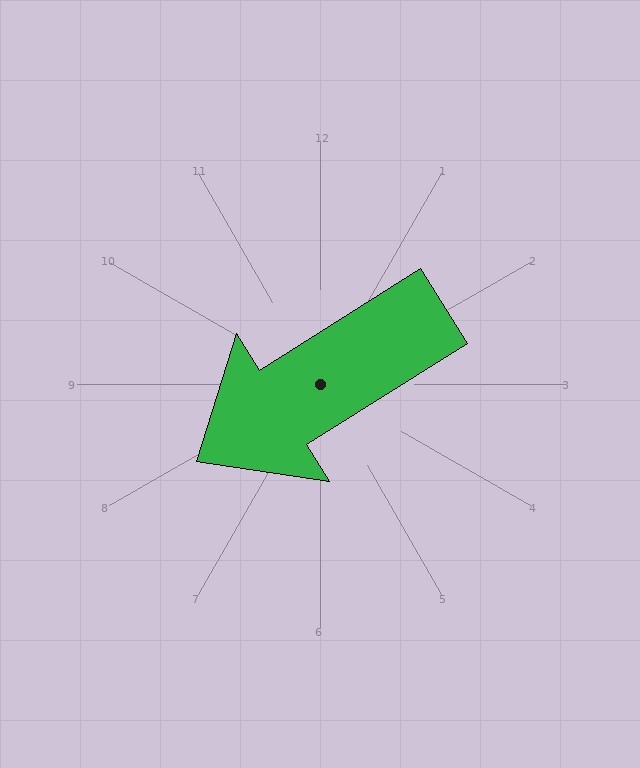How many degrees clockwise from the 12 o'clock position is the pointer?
Approximately 238 degrees.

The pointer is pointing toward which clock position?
Roughly 8 o'clock.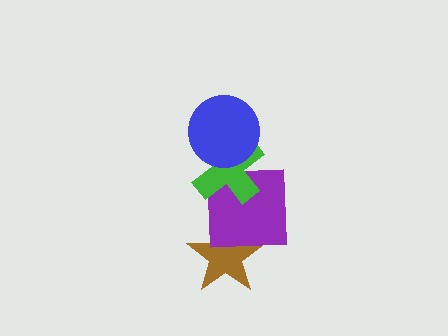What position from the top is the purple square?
The purple square is 3rd from the top.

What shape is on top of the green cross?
The blue circle is on top of the green cross.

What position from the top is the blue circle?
The blue circle is 1st from the top.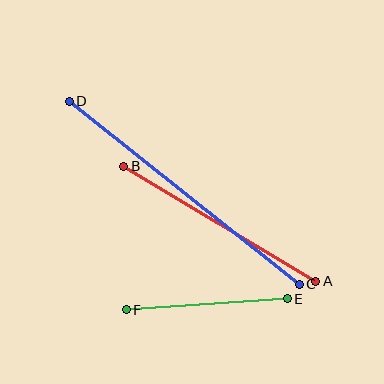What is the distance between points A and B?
The distance is approximately 224 pixels.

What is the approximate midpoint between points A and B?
The midpoint is at approximately (220, 224) pixels.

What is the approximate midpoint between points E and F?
The midpoint is at approximately (207, 304) pixels.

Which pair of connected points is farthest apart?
Points C and D are farthest apart.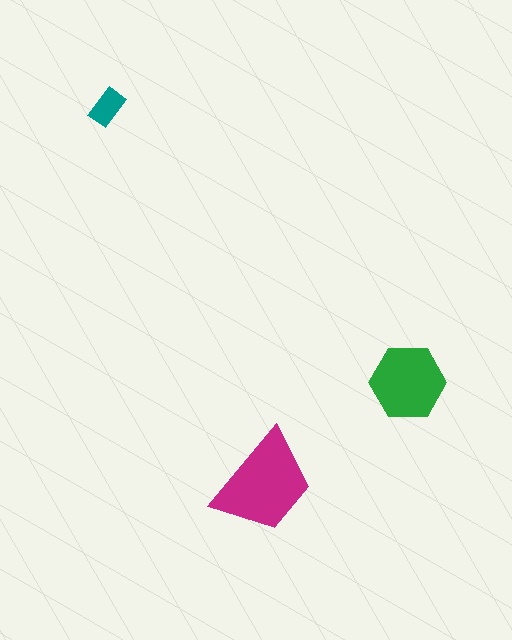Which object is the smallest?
The teal rectangle.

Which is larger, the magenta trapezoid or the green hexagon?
The magenta trapezoid.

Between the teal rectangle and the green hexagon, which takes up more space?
The green hexagon.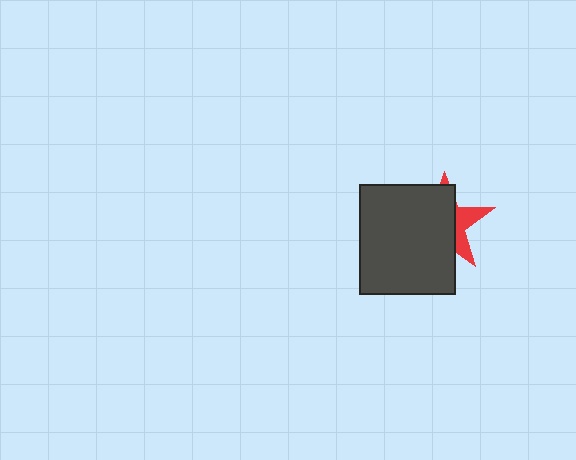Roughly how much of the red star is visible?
A small part of it is visible (roughly 31%).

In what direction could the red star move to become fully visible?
The red star could move right. That would shift it out from behind the dark gray rectangle entirely.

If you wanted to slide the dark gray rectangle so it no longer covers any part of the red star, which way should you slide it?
Slide it left — that is the most direct way to separate the two shapes.